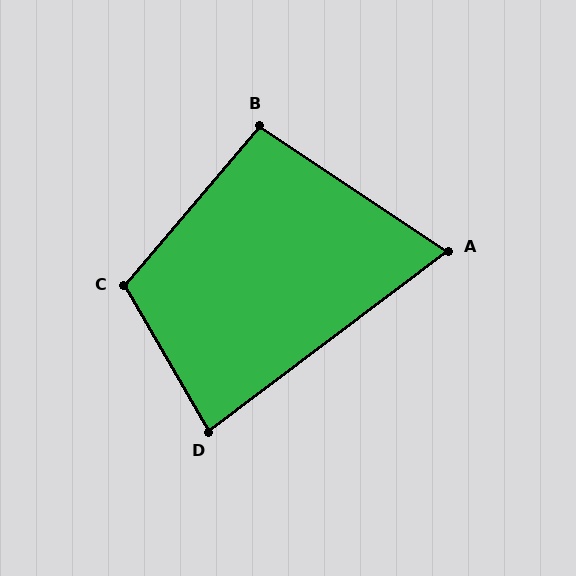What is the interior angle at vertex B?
Approximately 97 degrees (obtuse).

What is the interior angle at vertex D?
Approximately 83 degrees (acute).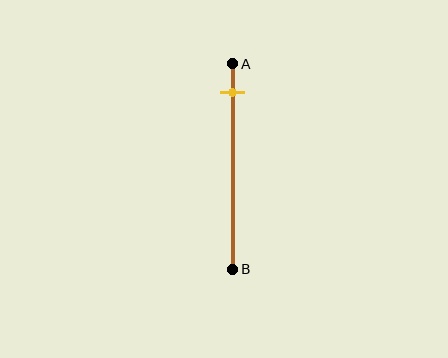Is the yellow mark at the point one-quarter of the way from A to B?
No, the mark is at about 15% from A, not at the 25% one-quarter point.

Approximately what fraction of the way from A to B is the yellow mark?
The yellow mark is approximately 15% of the way from A to B.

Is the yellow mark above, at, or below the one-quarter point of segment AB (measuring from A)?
The yellow mark is above the one-quarter point of segment AB.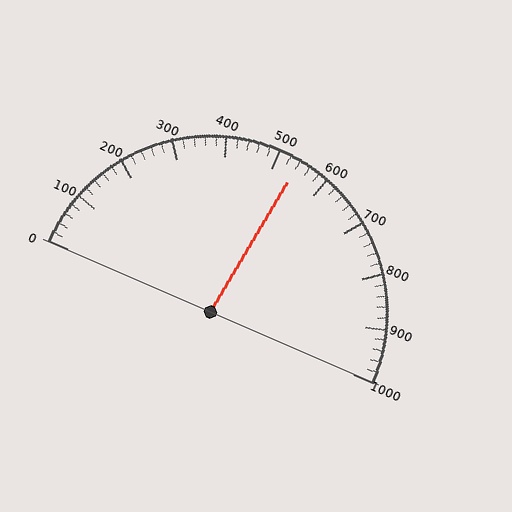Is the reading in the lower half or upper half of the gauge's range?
The reading is in the upper half of the range (0 to 1000).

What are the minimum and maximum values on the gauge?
The gauge ranges from 0 to 1000.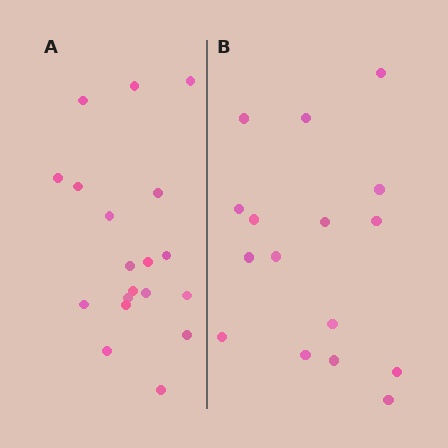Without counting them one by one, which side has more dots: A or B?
Region A (the left region) has more dots.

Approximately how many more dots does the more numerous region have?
Region A has just a few more — roughly 2 or 3 more dots than region B.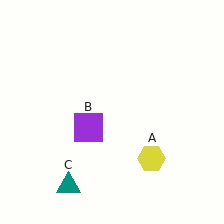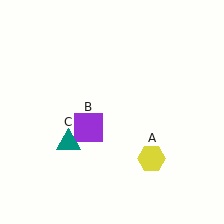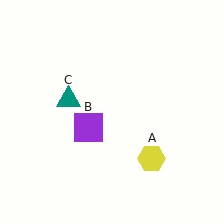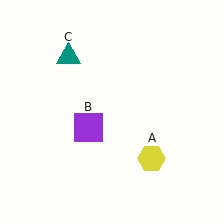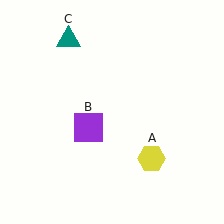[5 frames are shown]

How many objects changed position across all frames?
1 object changed position: teal triangle (object C).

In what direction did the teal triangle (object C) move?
The teal triangle (object C) moved up.